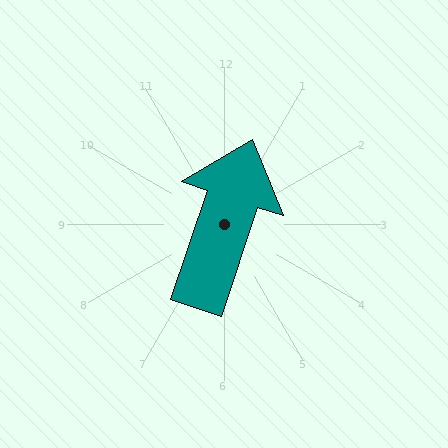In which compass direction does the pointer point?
North.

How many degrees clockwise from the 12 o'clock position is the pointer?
Approximately 18 degrees.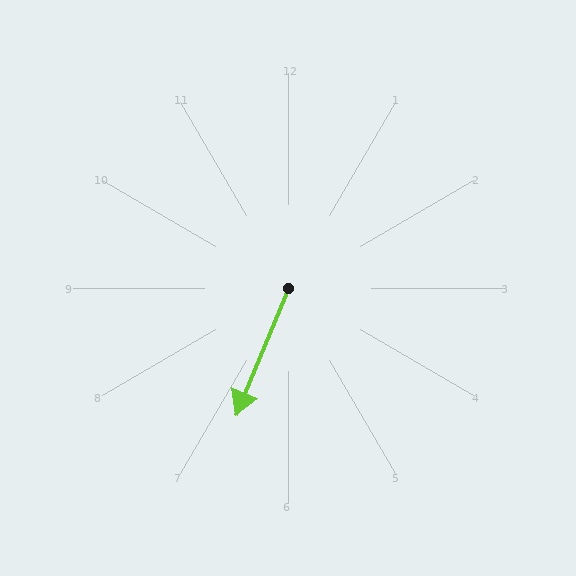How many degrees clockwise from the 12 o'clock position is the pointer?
Approximately 202 degrees.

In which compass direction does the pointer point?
South.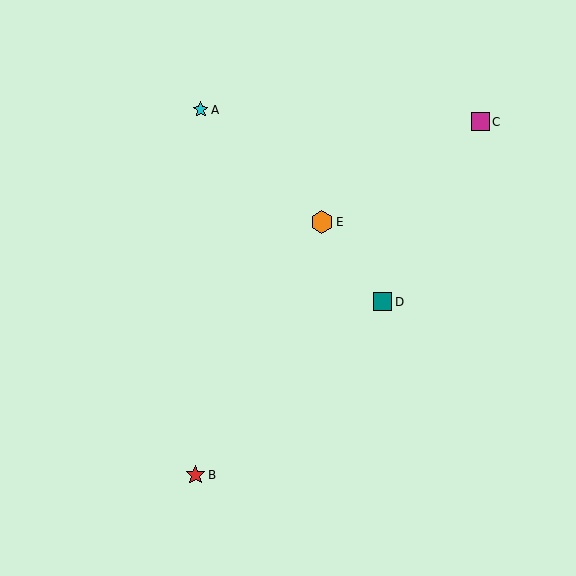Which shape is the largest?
The orange hexagon (labeled E) is the largest.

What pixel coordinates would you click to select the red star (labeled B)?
Click at (195, 475) to select the red star B.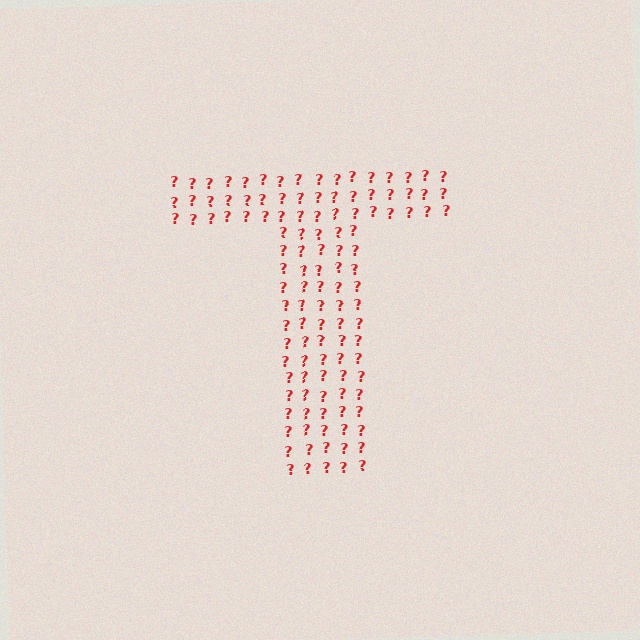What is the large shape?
The large shape is the letter T.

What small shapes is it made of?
It is made of small question marks.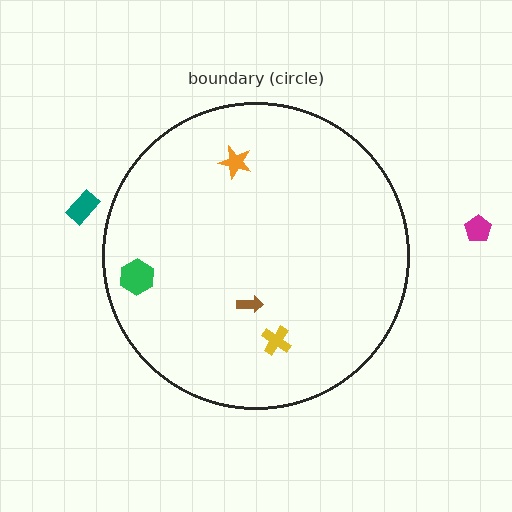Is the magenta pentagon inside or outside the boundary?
Outside.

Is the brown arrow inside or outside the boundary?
Inside.